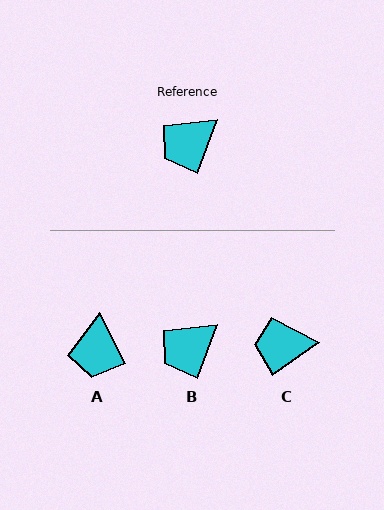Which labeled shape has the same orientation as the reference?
B.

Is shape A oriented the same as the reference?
No, it is off by about 46 degrees.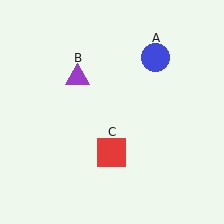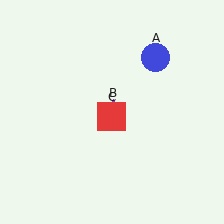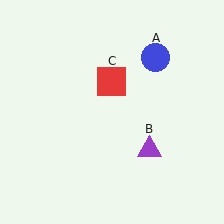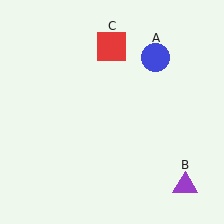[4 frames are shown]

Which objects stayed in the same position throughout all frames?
Blue circle (object A) remained stationary.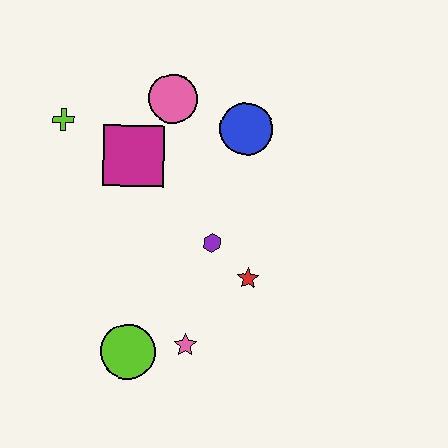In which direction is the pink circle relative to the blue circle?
The pink circle is to the left of the blue circle.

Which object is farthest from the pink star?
The lime cross is farthest from the pink star.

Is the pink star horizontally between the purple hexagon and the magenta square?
Yes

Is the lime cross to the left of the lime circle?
Yes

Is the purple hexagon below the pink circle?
Yes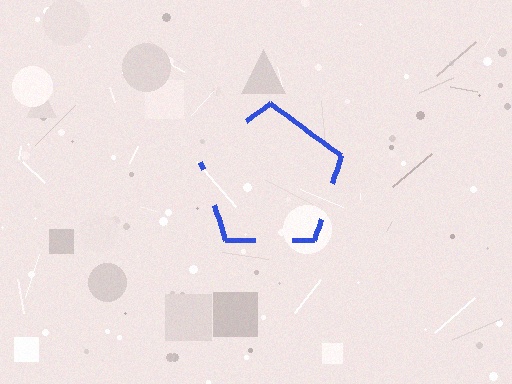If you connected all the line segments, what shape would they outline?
They would outline a pentagon.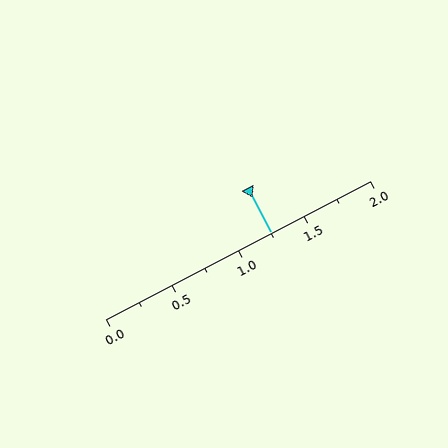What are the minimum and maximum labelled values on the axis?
The axis runs from 0.0 to 2.0.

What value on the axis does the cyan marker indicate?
The marker indicates approximately 1.25.